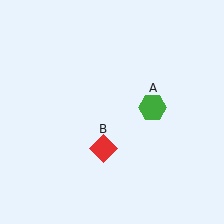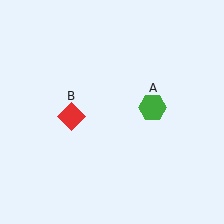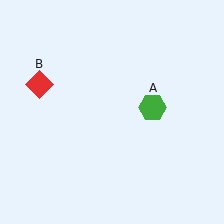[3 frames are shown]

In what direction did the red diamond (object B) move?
The red diamond (object B) moved up and to the left.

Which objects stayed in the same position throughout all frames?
Green hexagon (object A) remained stationary.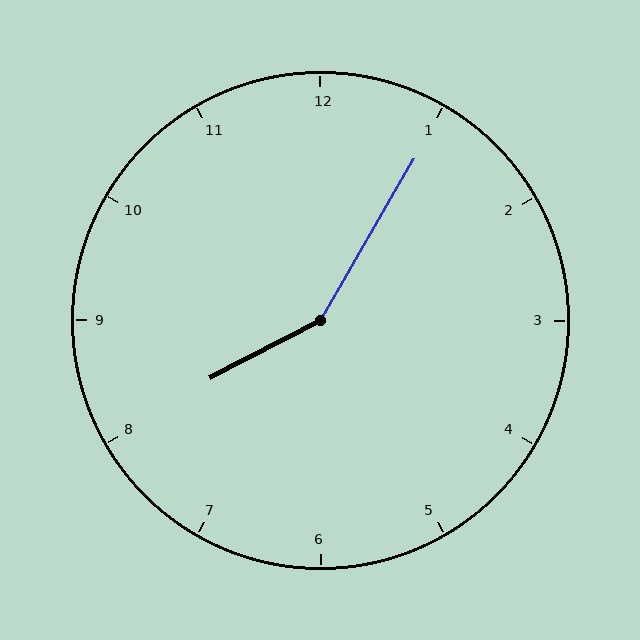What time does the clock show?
8:05.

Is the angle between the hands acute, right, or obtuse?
It is obtuse.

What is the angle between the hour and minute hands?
Approximately 148 degrees.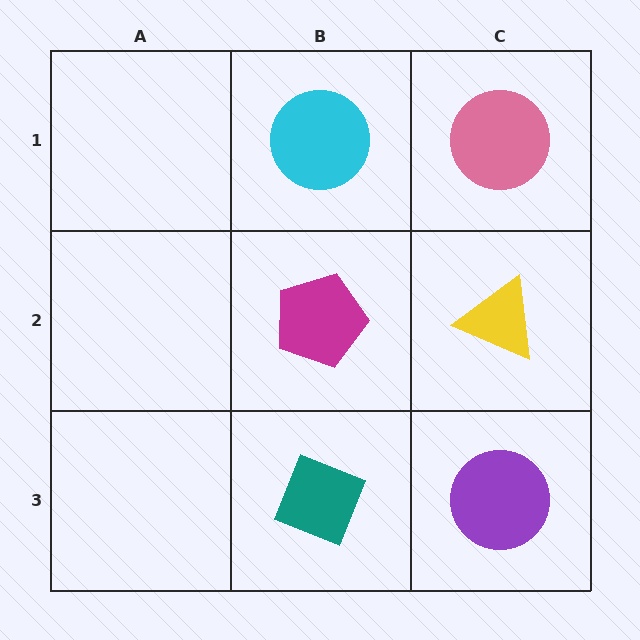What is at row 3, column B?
A teal diamond.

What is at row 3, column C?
A purple circle.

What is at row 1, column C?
A pink circle.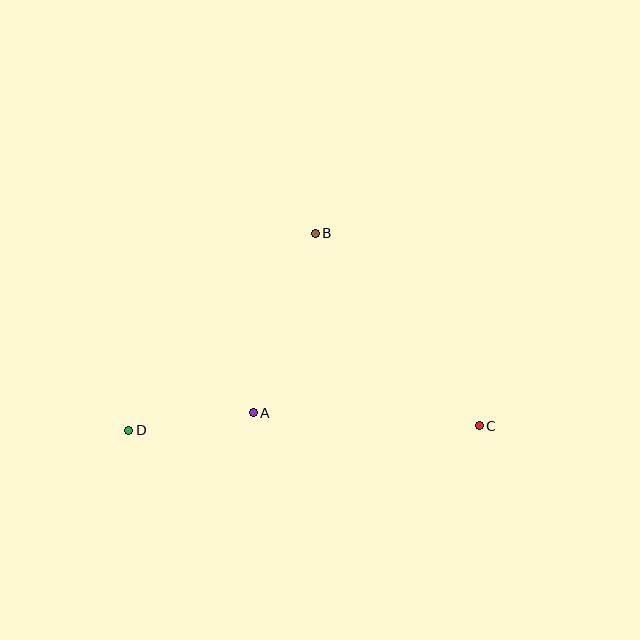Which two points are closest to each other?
Points A and D are closest to each other.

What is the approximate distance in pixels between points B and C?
The distance between B and C is approximately 253 pixels.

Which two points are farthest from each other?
Points C and D are farthest from each other.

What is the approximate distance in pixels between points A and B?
The distance between A and B is approximately 189 pixels.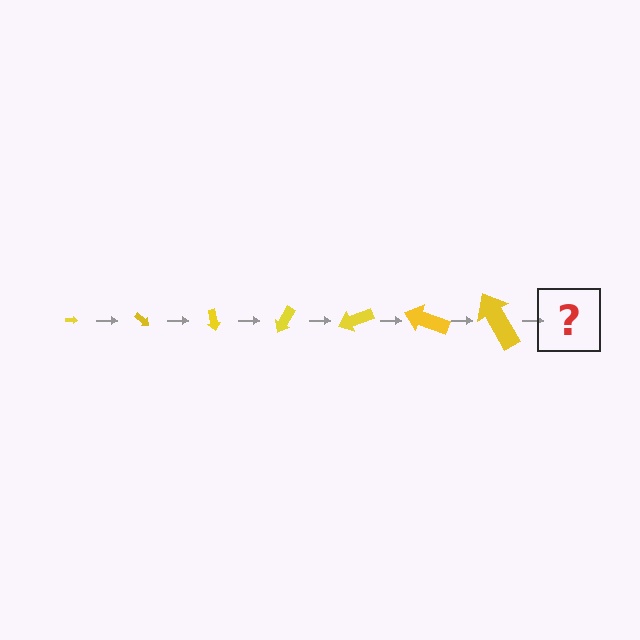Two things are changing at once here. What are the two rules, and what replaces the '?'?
The two rules are that the arrow grows larger each step and it rotates 40 degrees each step. The '?' should be an arrow, larger than the previous one and rotated 280 degrees from the start.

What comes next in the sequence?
The next element should be an arrow, larger than the previous one and rotated 280 degrees from the start.